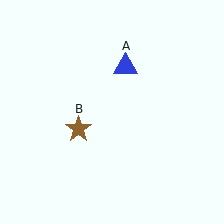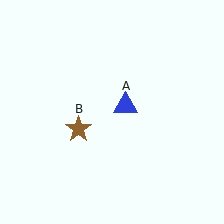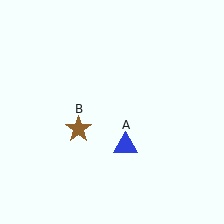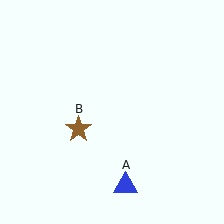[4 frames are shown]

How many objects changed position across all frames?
1 object changed position: blue triangle (object A).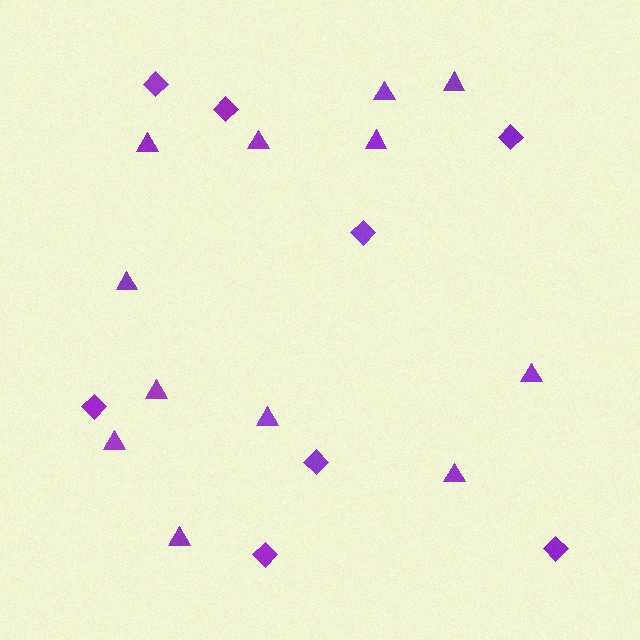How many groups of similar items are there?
There are 2 groups: one group of triangles (12) and one group of diamonds (8).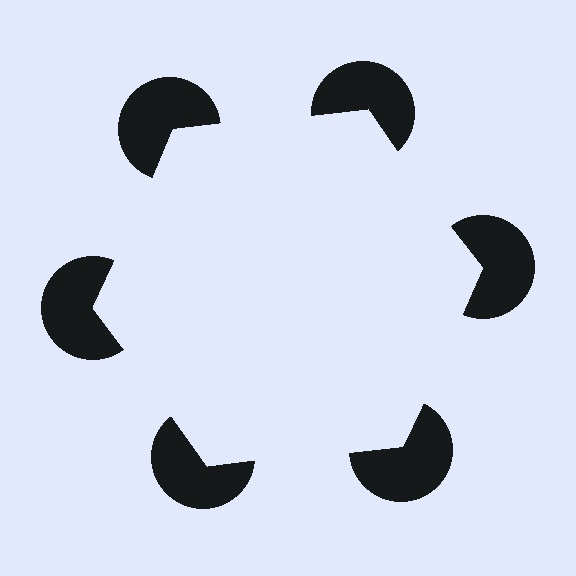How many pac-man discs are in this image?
There are 6 — one at each vertex of the illusory hexagon.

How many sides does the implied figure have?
6 sides.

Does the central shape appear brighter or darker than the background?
It typically appears slightly brighter than the background, even though no actual brightness change is drawn.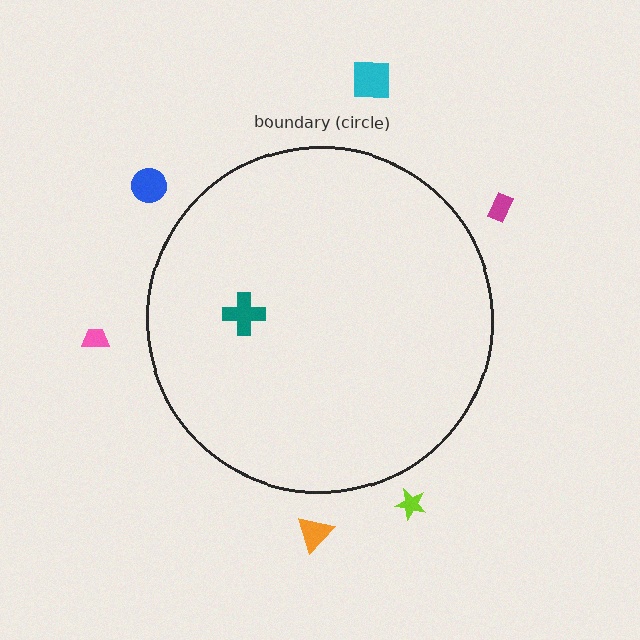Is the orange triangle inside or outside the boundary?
Outside.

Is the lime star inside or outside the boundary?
Outside.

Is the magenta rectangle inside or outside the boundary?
Outside.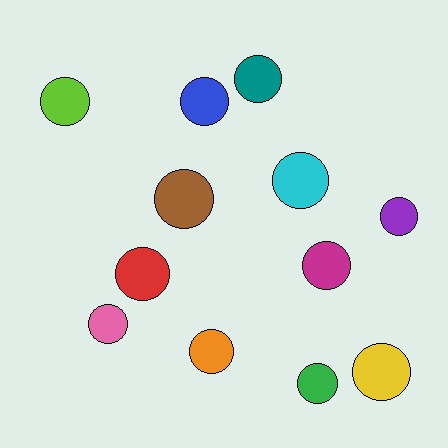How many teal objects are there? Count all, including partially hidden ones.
There is 1 teal object.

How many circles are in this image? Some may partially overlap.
There are 12 circles.